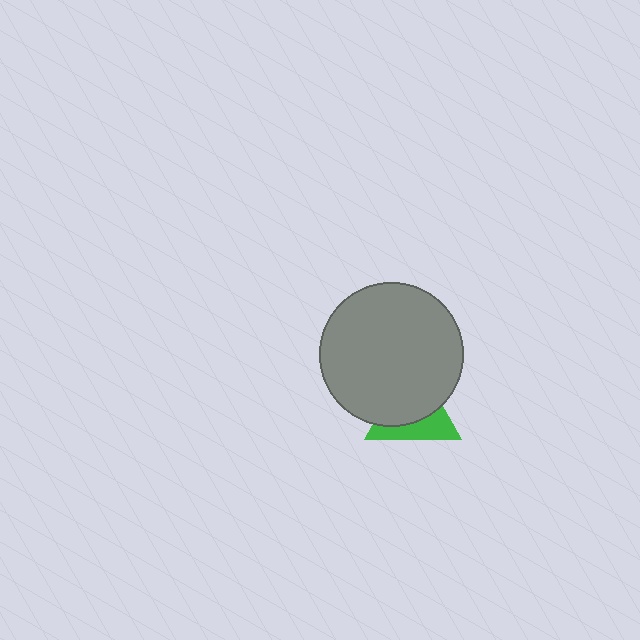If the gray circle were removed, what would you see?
You would see the complete green triangle.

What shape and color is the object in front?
The object in front is a gray circle.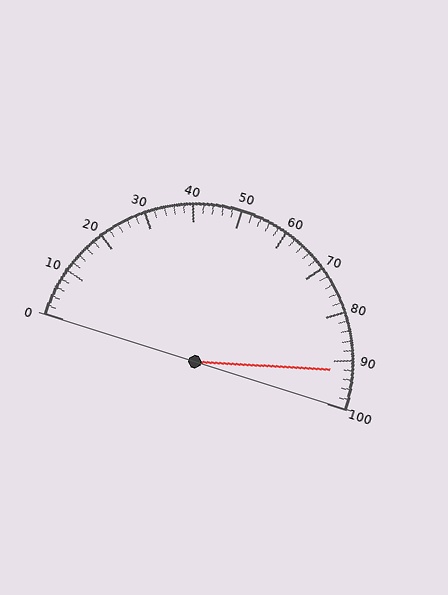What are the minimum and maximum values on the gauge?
The gauge ranges from 0 to 100.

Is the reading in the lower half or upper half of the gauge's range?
The reading is in the upper half of the range (0 to 100).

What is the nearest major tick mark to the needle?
The nearest major tick mark is 90.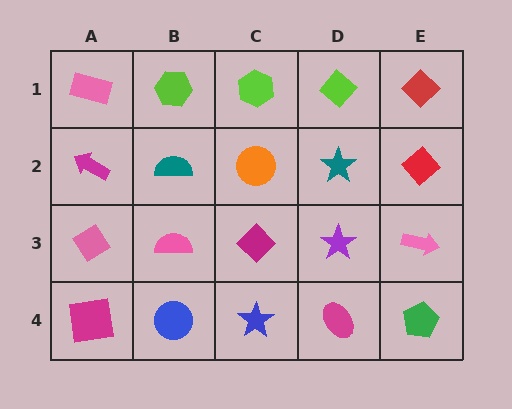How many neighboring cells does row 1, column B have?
3.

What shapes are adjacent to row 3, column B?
A teal semicircle (row 2, column B), a blue circle (row 4, column B), a pink diamond (row 3, column A), a magenta diamond (row 3, column C).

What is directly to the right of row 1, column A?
A lime hexagon.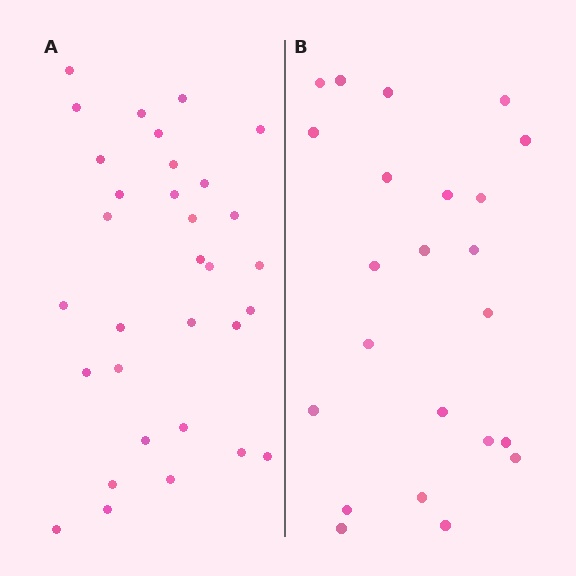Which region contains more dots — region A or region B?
Region A (the left region) has more dots.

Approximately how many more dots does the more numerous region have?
Region A has roughly 8 or so more dots than region B.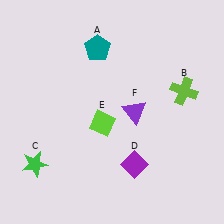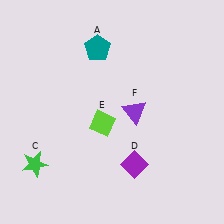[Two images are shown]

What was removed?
The lime cross (B) was removed in Image 2.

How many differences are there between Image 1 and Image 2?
There is 1 difference between the two images.